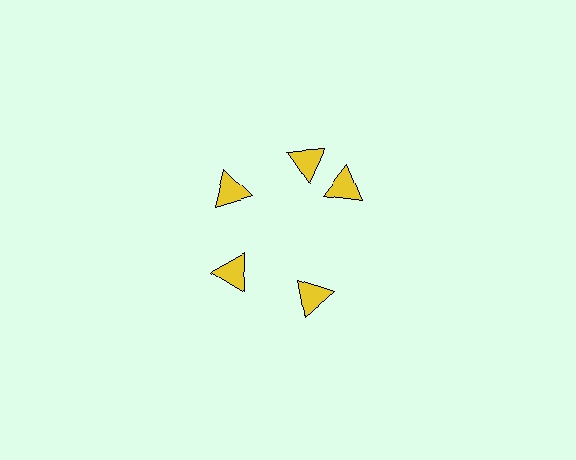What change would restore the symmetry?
The symmetry would be restored by rotating it back into even spacing with its neighbors so that all 5 triangles sit at equal angles and equal distance from the center.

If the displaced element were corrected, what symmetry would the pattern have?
It would have 5-fold rotational symmetry — the pattern would map onto itself every 72 degrees.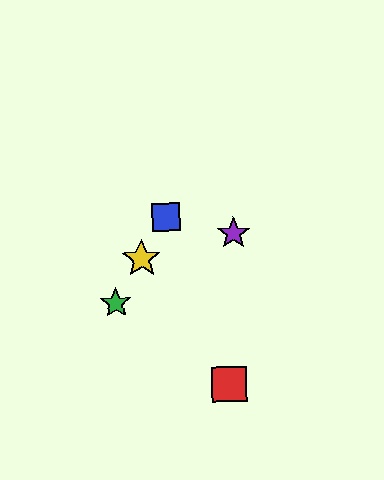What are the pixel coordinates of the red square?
The red square is at (229, 384).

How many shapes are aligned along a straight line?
3 shapes (the blue square, the green star, the yellow star) are aligned along a straight line.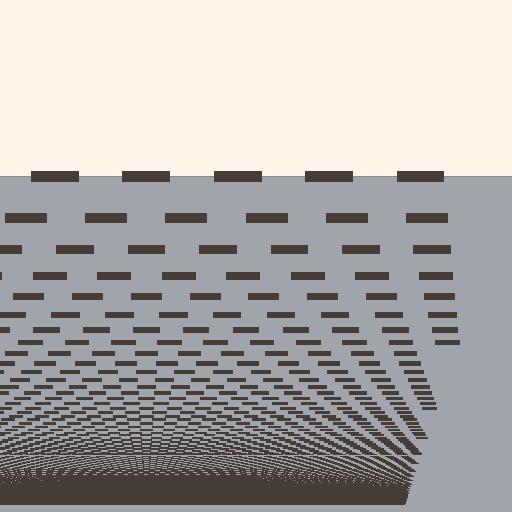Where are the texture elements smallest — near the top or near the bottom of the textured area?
Near the bottom.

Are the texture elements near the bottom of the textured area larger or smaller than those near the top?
Smaller. The gradient is inverted — elements near the bottom are smaller and denser.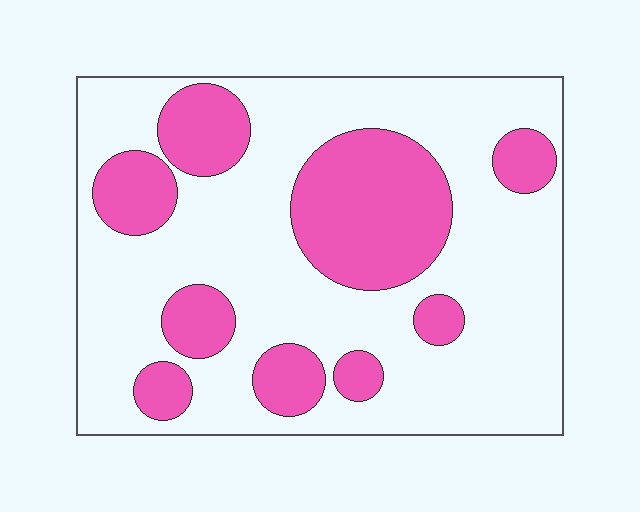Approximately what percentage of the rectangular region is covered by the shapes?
Approximately 30%.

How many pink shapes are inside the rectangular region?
9.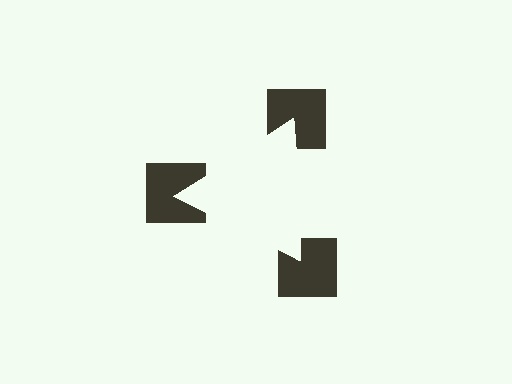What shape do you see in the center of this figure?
An illusory triangle — its edges are inferred from the aligned wedge cuts in the notched squares, not physically drawn.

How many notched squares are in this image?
There are 3 — one at each vertex of the illusory triangle.